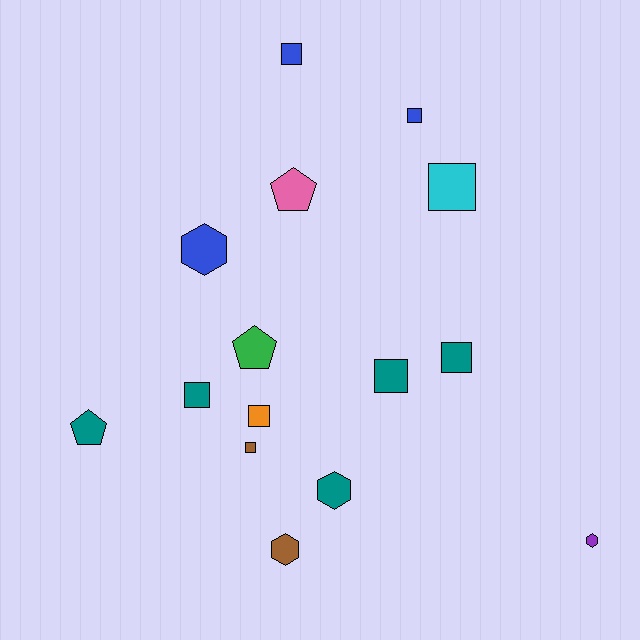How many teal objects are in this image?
There are 5 teal objects.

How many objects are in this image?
There are 15 objects.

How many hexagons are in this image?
There are 4 hexagons.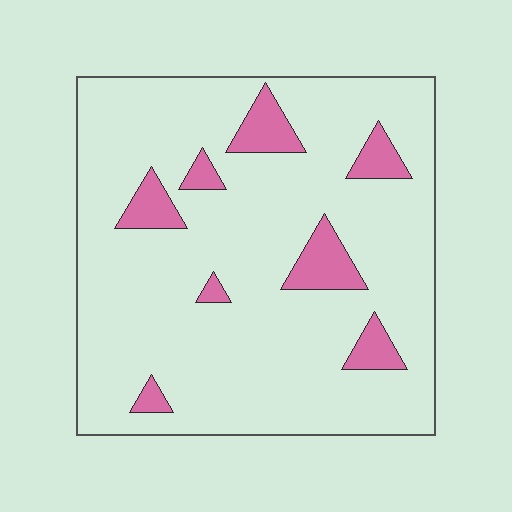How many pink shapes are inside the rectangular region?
8.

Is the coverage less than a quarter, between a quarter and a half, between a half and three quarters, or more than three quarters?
Less than a quarter.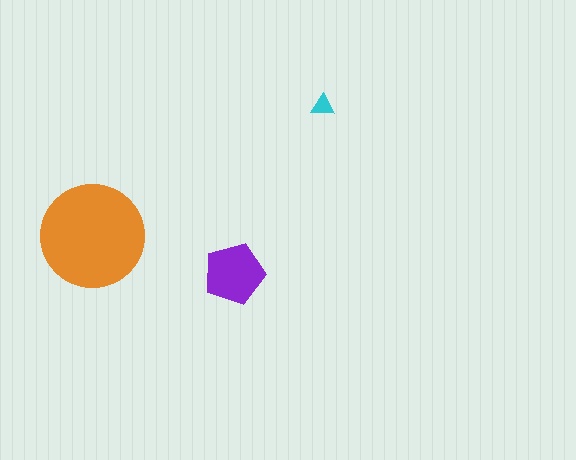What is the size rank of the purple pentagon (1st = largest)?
2nd.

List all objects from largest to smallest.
The orange circle, the purple pentagon, the cyan triangle.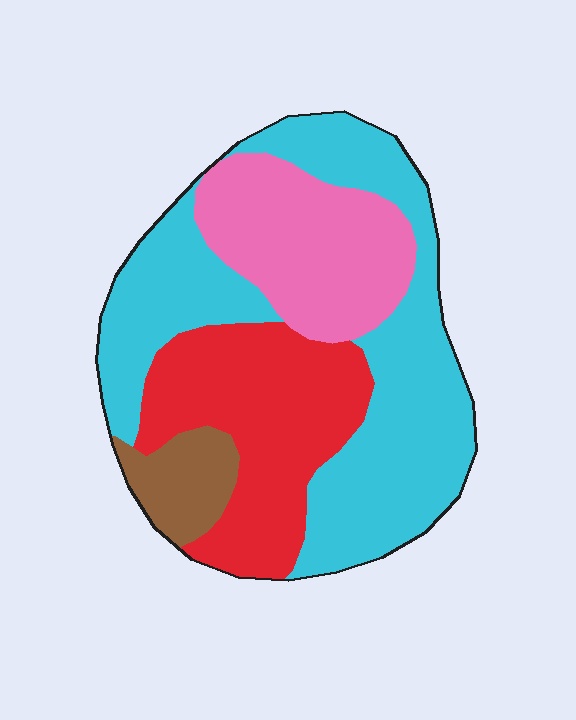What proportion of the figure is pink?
Pink takes up about one fifth (1/5) of the figure.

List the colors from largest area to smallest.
From largest to smallest: cyan, red, pink, brown.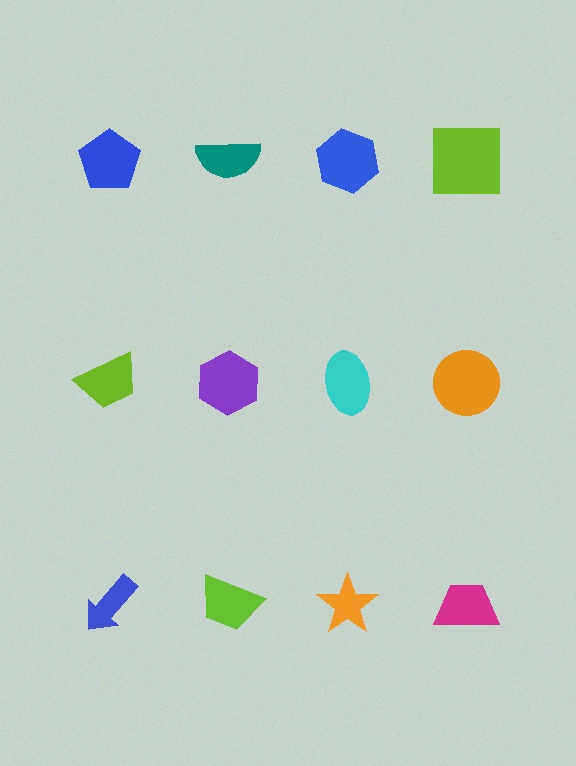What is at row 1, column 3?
A blue hexagon.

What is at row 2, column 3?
A cyan ellipse.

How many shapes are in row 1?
4 shapes.